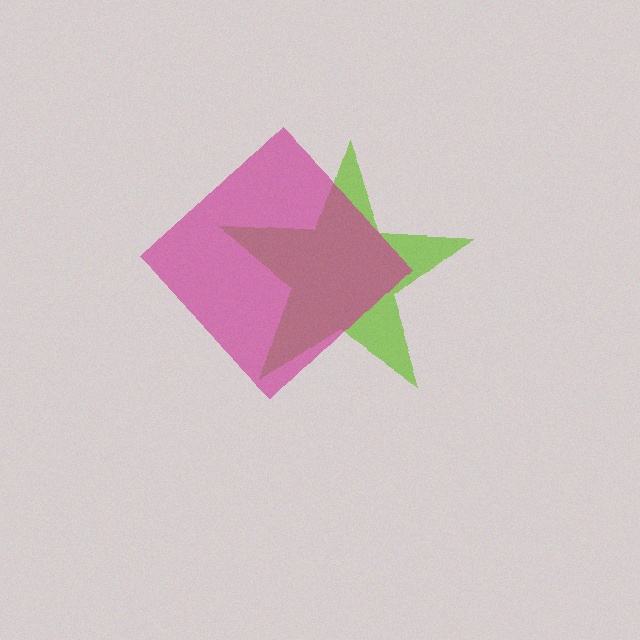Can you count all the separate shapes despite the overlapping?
Yes, there are 2 separate shapes.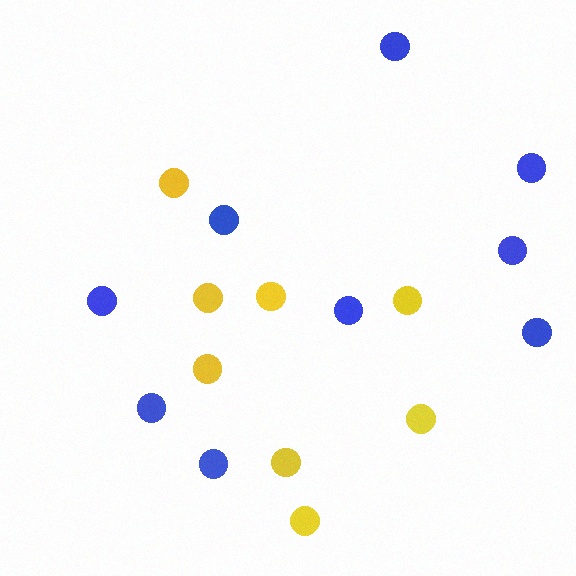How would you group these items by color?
There are 2 groups: one group of yellow circles (8) and one group of blue circles (9).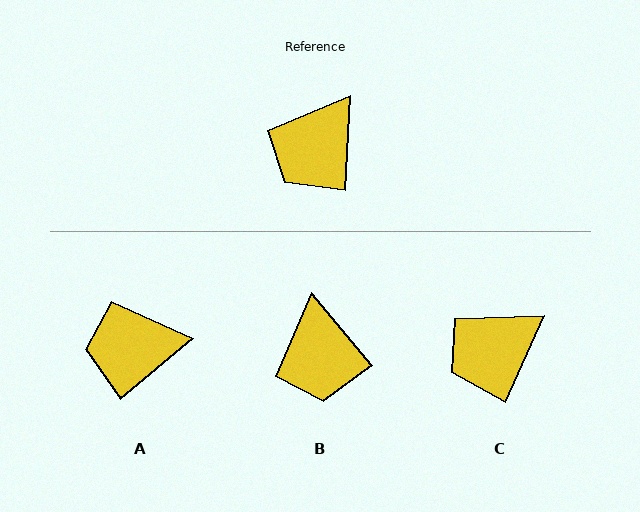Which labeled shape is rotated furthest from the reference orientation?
A, about 47 degrees away.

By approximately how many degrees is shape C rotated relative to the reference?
Approximately 21 degrees clockwise.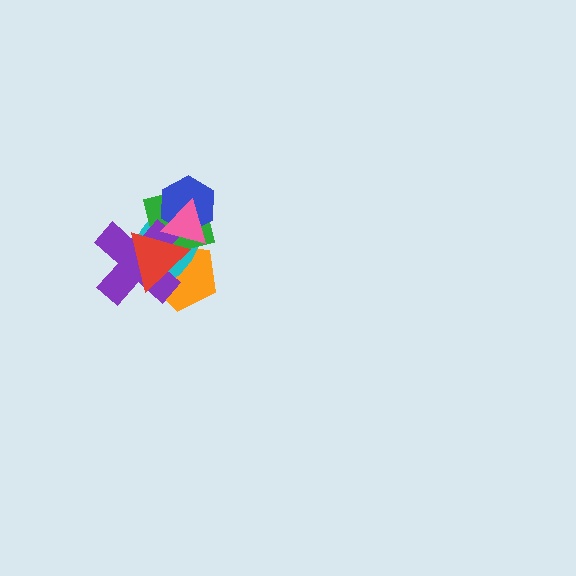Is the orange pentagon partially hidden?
Yes, it is partially covered by another shape.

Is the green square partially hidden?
Yes, it is partially covered by another shape.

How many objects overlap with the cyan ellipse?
6 objects overlap with the cyan ellipse.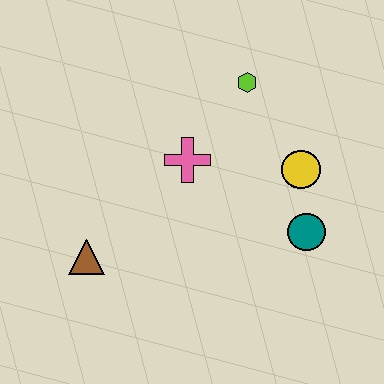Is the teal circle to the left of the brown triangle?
No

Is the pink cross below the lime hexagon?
Yes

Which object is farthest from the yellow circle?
The brown triangle is farthest from the yellow circle.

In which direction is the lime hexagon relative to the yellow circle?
The lime hexagon is above the yellow circle.